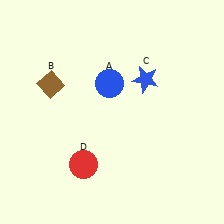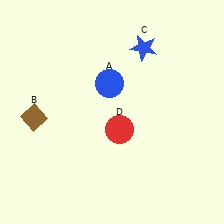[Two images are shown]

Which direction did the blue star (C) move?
The blue star (C) moved up.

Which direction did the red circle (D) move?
The red circle (D) moved right.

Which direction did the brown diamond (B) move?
The brown diamond (B) moved down.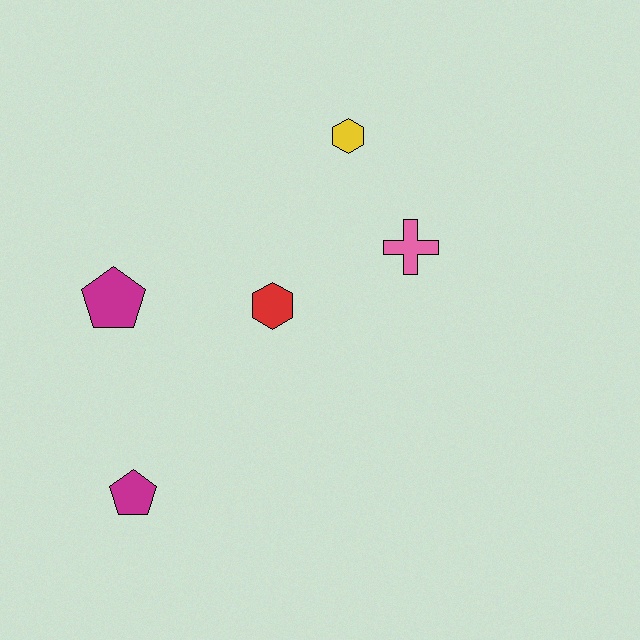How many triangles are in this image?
There are no triangles.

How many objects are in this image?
There are 5 objects.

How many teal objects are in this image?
There are no teal objects.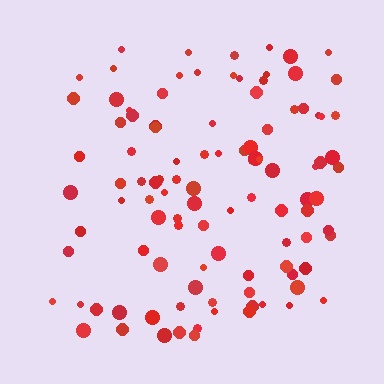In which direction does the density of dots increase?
From left to right, with the right side densest.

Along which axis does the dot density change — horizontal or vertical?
Horizontal.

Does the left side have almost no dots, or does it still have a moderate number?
Still a moderate number, just noticeably fewer than the right.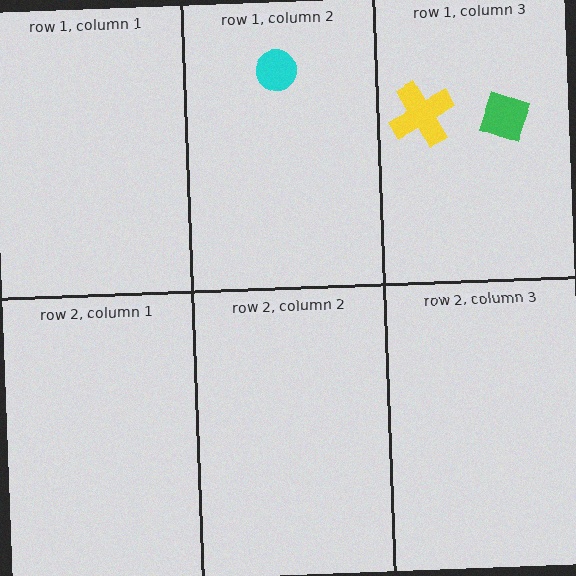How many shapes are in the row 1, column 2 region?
1.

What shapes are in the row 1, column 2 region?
The cyan circle.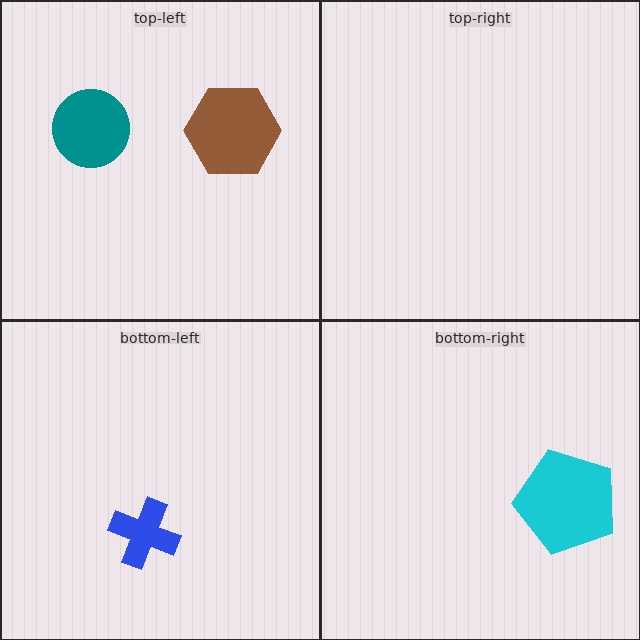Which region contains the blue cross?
The bottom-left region.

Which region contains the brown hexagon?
The top-left region.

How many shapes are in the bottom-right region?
1.